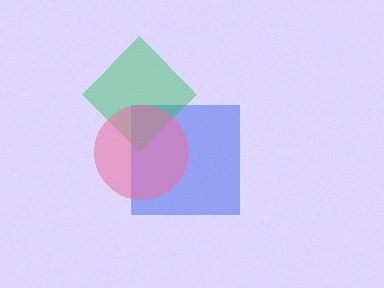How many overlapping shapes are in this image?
There are 3 overlapping shapes in the image.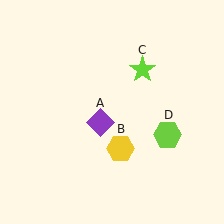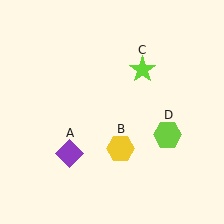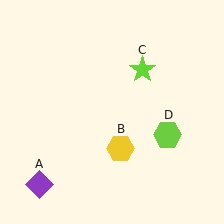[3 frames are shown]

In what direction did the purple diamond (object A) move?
The purple diamond (object A) moved down and to the left.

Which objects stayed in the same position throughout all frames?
Yellow hexagon (object B) and lime star (object C) and lime hexagon (object D) remained stationary.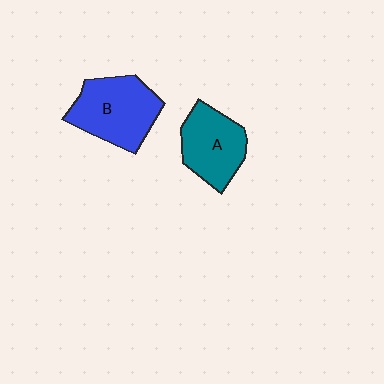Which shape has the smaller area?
Shape A (teal).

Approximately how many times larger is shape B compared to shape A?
Approximately 1.2 times.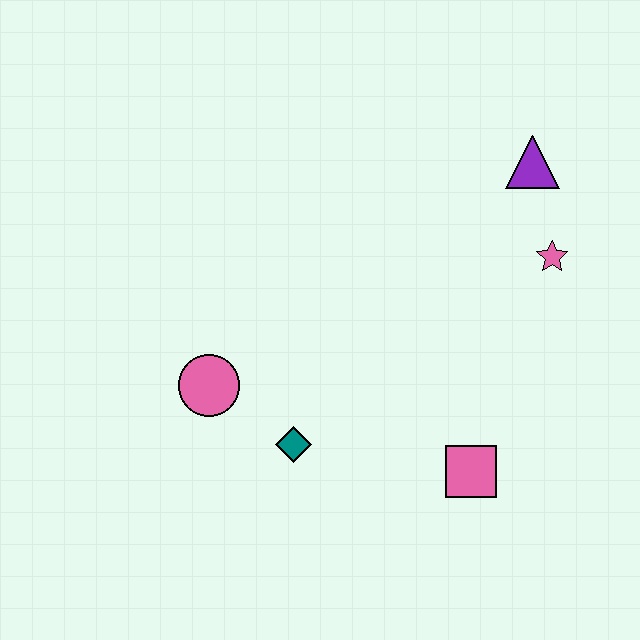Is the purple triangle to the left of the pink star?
Yes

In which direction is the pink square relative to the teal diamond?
The pink square is to the right of the teal diamond.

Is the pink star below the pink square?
No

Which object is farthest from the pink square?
The purple triangle is farthest from the pink square.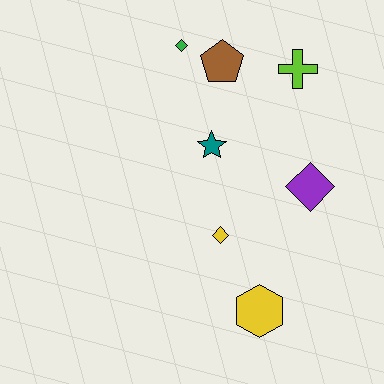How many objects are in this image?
There are 7 objects.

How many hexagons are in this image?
There is 1 hexagon.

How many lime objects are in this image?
There is 1 lime object.